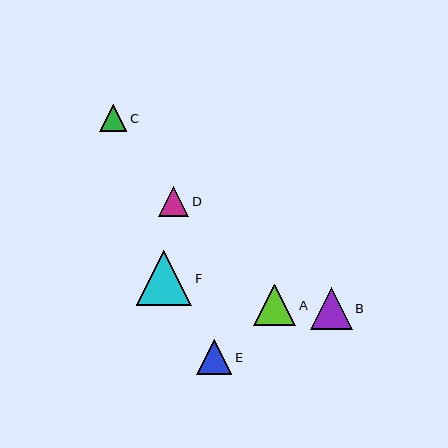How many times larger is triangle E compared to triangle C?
Triangle E is approximately 1.3 times the size of triangle C.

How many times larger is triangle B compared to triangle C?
Triangle B is approximately 1.5 times the size of triangle C.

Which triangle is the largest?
Triangle F is the largest with a size of approximately 56 pixels.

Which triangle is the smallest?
Triangle C is the smallest with a size of approximately 27 pixels.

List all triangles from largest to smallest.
From largest to smallest: F, B, A, E, D, C.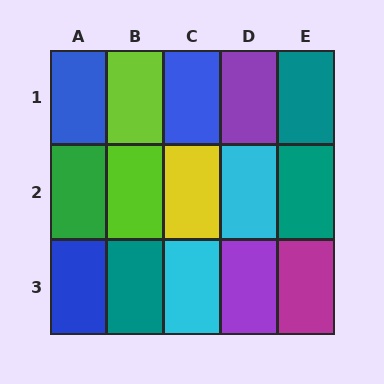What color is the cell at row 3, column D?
Purple.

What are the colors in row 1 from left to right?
Blue, lime, blue, purple, teal.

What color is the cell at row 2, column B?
Lime.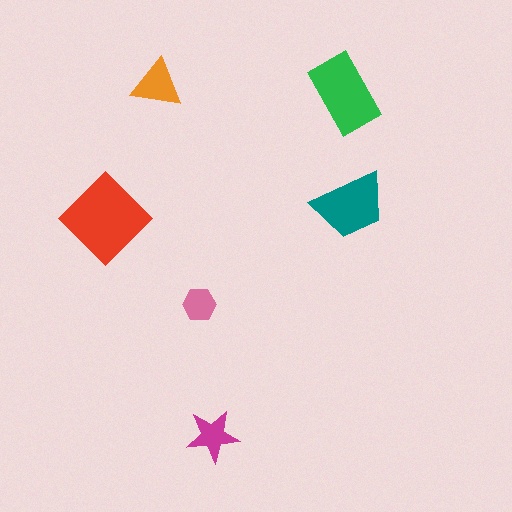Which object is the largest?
The red diamond.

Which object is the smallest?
The pink hexagon.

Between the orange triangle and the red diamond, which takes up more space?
The red diamond.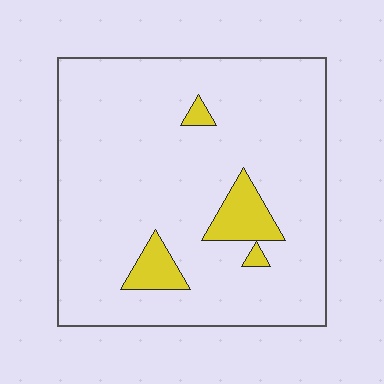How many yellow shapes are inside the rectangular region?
4.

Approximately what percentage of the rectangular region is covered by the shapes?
Approximately 10%.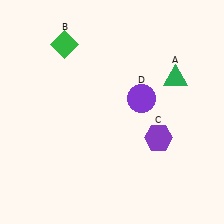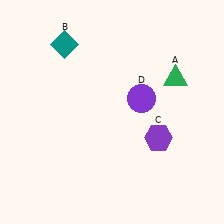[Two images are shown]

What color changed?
The diamond (B) changed from green in Image 1 to teal in Image 2.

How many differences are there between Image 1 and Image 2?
There is 1 difference between the two images.